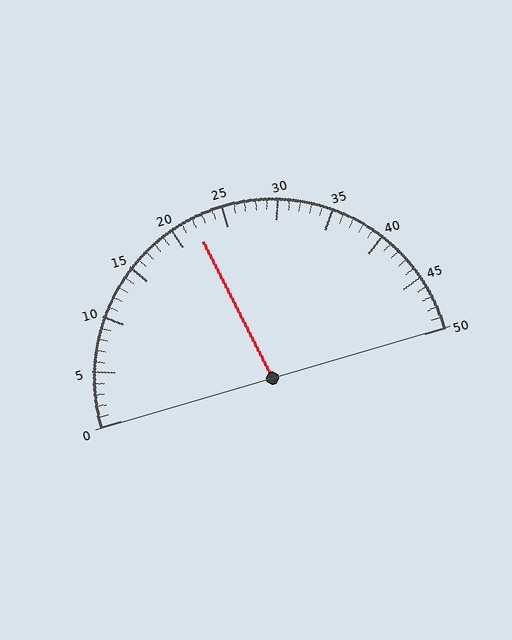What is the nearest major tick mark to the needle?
The nearest major tick mark is 20.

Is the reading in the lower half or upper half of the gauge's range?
The reading is in the lower half of the range (0 to 50).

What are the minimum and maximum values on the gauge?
The gauge ranges from 0 to 50.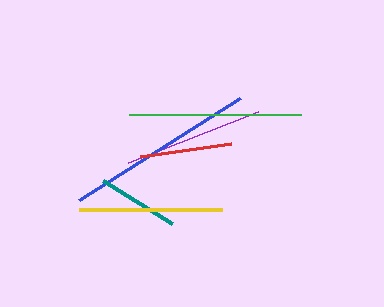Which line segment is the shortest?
The teal line is the shortest at approximately 82 pixels.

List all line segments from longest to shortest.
From longest to shortest: blue, green, yellow, purple, red, teal.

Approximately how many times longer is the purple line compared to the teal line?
The purple line is approximately 1.7 times the length of the teal line.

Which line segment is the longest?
The blue line is the longest at approximately 190 pixels.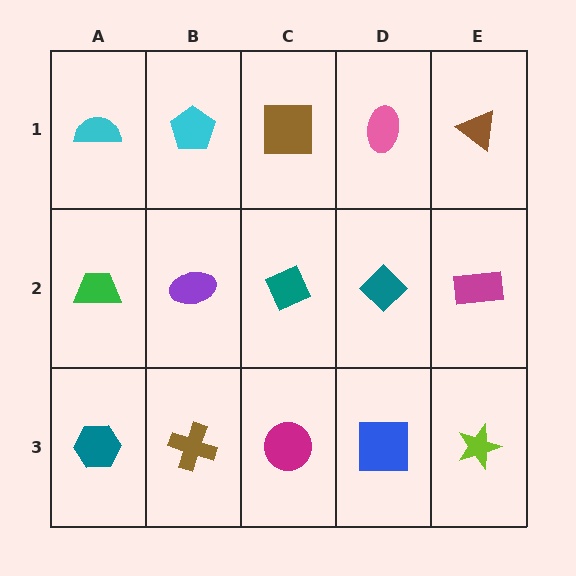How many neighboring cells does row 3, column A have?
2.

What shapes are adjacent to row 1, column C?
A teal diamond (row 2, column C), a cyan pentagon (row 1, column B), a pink ellipse (row 1, column D).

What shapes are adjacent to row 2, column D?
A pink ellipse (row 1, column D), a blue square (row 3, column D), a teal diamond (row 2, column C), a magenta rectangle (row 2, column E).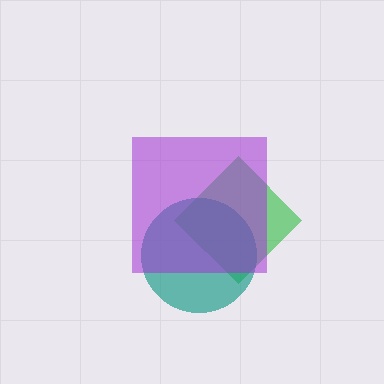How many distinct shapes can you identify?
There are 3 distinct shapes: a green diamond, a teal circle, a purple square.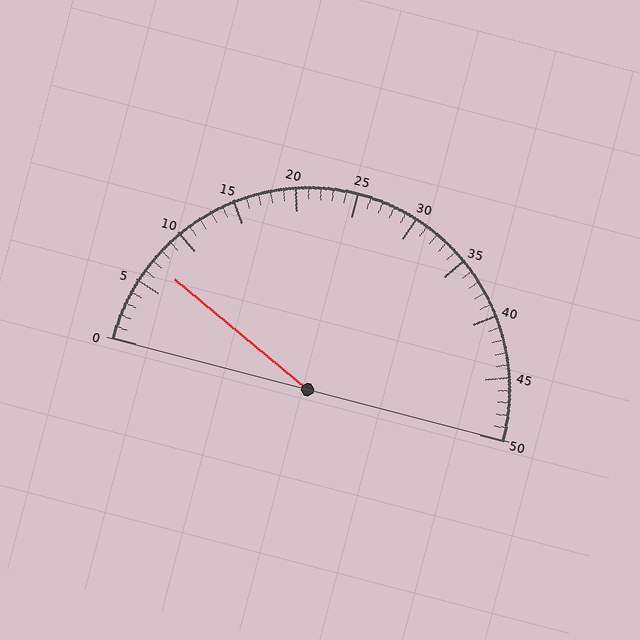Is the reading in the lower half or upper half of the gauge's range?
The reading is in the lower half of the range (0 to 50).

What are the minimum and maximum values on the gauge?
The gauge ranges from 0 to 50.